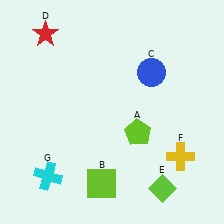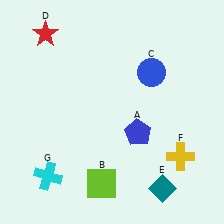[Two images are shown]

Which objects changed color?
A changed from lime to blue. E changed from lime to teal.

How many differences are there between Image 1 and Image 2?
There are 2 differences between the two images.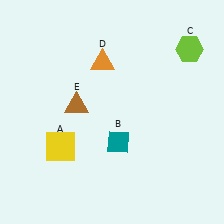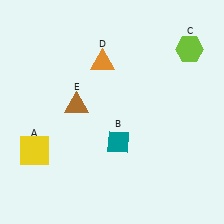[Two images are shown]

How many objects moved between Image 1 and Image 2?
1 object moved between the two images.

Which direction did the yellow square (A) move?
The yellow square (A) moved left.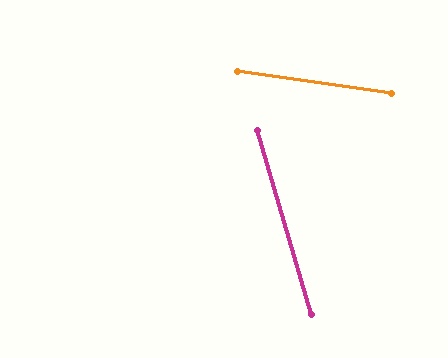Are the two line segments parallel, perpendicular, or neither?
Neither parallel nor perpendicular — they differ by about 66°.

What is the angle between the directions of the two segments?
Approximately 66 degrees.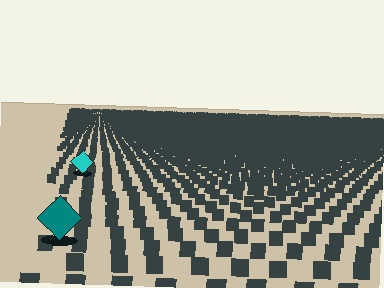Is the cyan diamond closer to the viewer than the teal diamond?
No. The teal diamond is closer — you can tell from the texture gradient: the ground texture is coarser near it.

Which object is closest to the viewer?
The teal diamond is closest. The texture marks near it are larger and more spread out.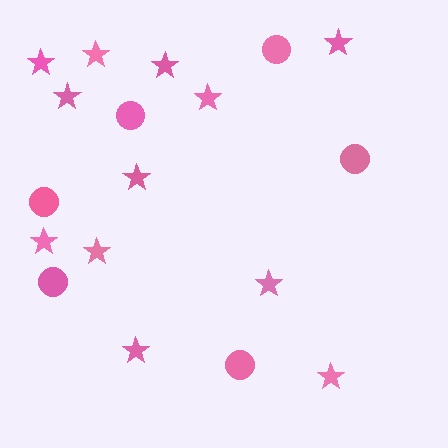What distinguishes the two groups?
There are 2 groups: one group of stars (12) and one group of circles (6).